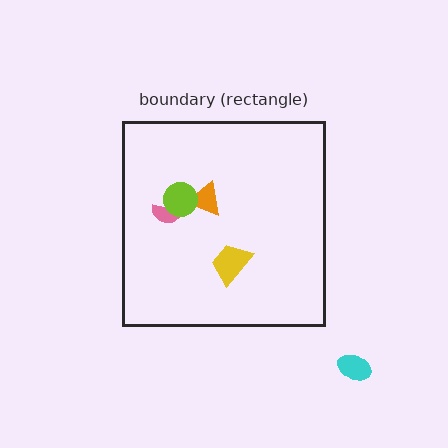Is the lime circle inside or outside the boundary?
Inside.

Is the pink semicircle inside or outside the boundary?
Inside.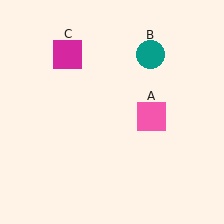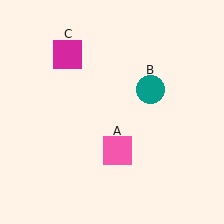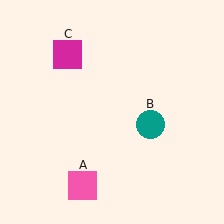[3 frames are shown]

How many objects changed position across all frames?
2 objects changed position: pink square (object A), teal circle (object B).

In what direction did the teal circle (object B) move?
The teal circle (object B) moved down.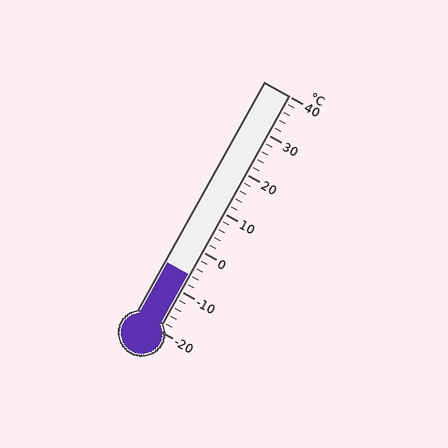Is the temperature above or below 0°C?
The temperature is below 0°C.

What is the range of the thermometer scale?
The thermometer scale ranges from -20°C to 40°C.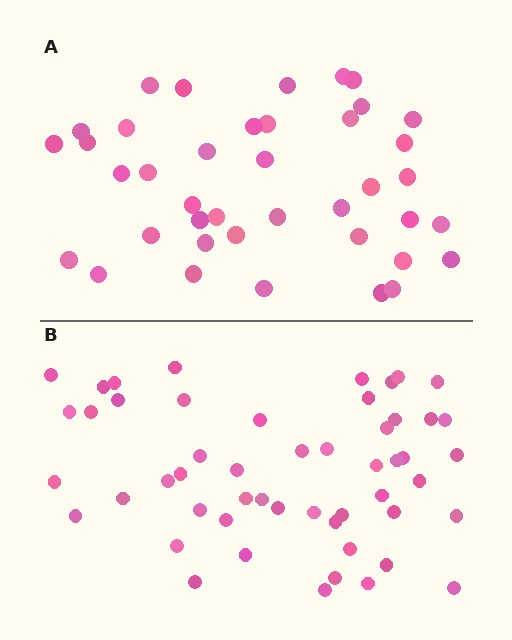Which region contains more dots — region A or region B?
Region B (the bottom region) has more dots.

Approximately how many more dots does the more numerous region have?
Region B has roughly 12 or so more dots than region A.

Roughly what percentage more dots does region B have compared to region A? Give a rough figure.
About 30% more.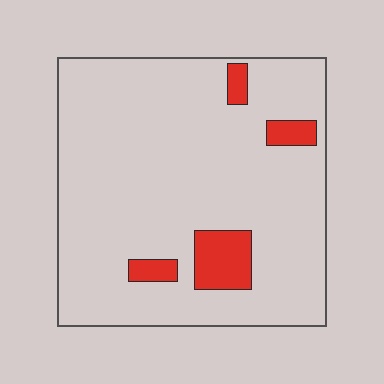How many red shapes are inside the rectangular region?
4.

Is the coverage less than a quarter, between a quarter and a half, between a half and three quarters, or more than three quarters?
Less than a quarter.